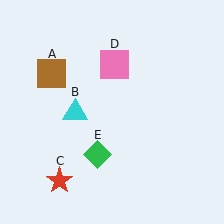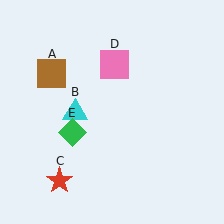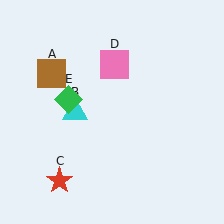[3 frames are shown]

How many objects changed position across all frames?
1 object changed position: green diamond (object E).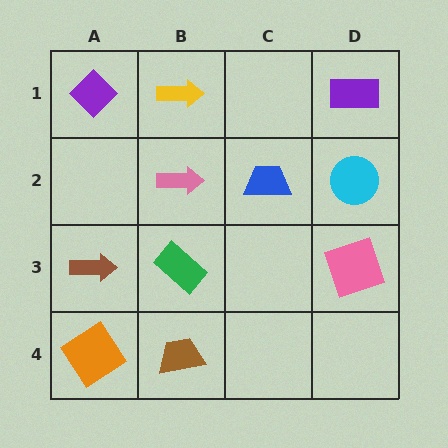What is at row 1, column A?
A purple diamond.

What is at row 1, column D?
A purple rectangle.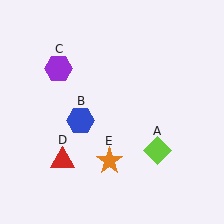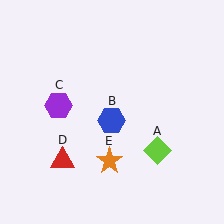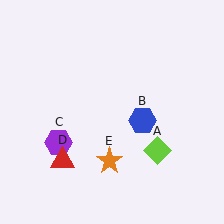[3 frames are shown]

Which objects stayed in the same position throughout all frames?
Lime diamond (object A) and red triangle (object D) and orange star (object E) remained stationary.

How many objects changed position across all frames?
2 objects changed position: blue hexagon (object B), purple hexagon (object C).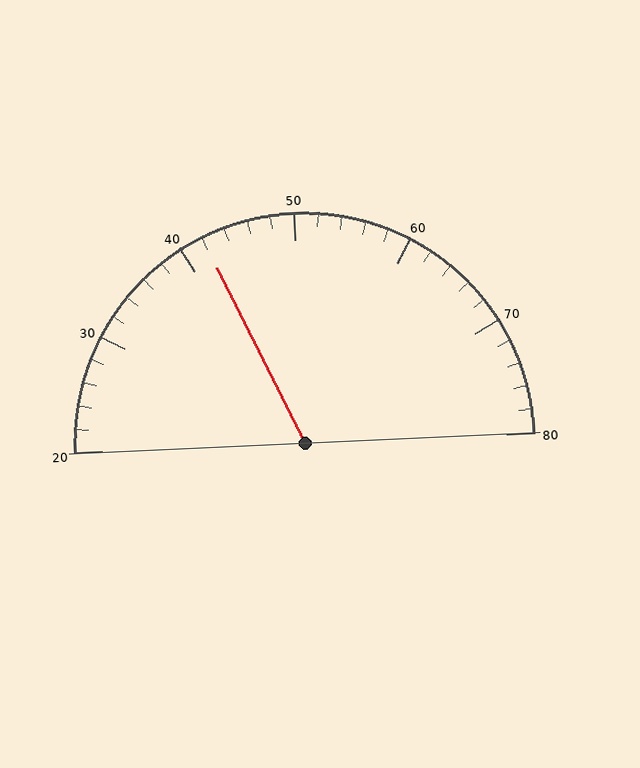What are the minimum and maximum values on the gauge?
The gauge ranges from 20 to 80.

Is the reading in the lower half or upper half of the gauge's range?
The reading is in the lower half of the range (20 to 80).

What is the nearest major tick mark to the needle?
The nearest major tick mark is 40.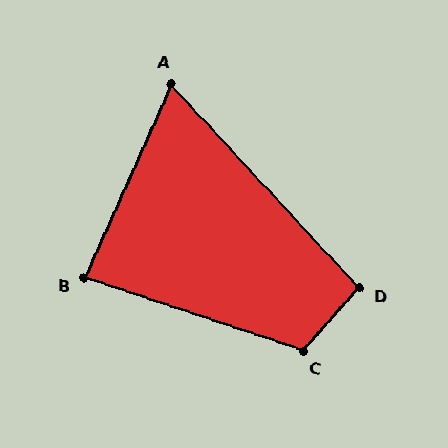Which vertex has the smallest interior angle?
A, at approximately 67 degrees.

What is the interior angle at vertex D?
Approximately 96 degrees (obtuse).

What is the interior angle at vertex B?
Approximately 84 degrees (acute).